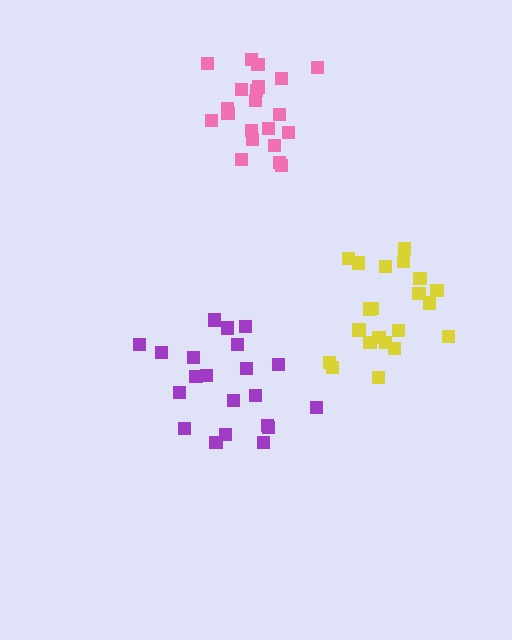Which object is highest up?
The pink cluster is topmost.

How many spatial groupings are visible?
There are 3 spatial groupings.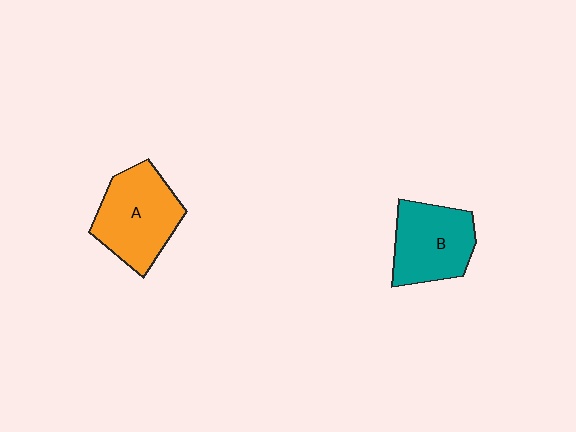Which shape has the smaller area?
Shape B (teal).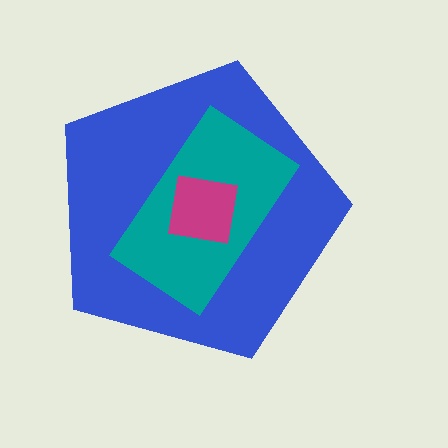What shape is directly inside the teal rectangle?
The magenta square.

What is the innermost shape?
The magenta square.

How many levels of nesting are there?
3.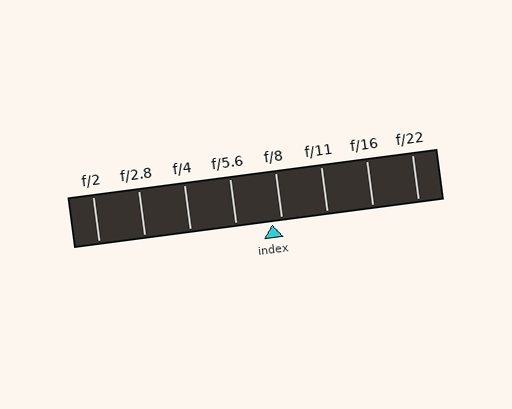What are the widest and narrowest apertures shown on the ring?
The widest aperture shown is f/2 and the narrowest is f/22.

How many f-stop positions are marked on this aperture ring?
There are 8 f-stop positions marked.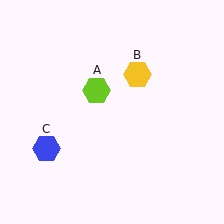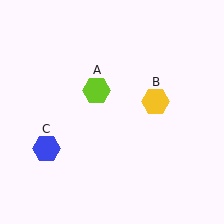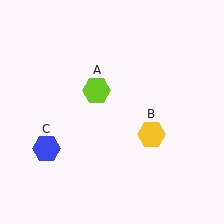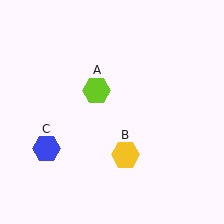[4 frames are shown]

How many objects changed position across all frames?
1 object changed position: yellow hexagon (object B).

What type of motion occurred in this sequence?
The yellow hexagon (object B) rotated clockwise around the center of the scene.